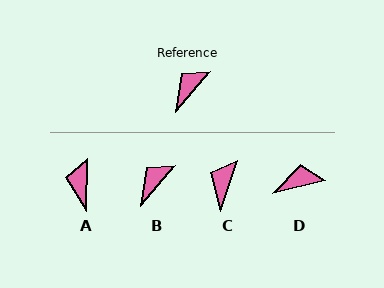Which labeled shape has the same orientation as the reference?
B.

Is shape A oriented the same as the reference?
No, it is off by about 39 degrees.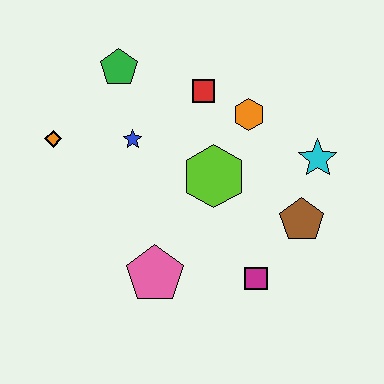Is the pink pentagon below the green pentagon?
Yes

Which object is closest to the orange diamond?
The blue star is closest to the orange diamond.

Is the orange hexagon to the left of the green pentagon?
No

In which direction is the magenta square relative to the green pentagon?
The magenta square is below the green pentagon.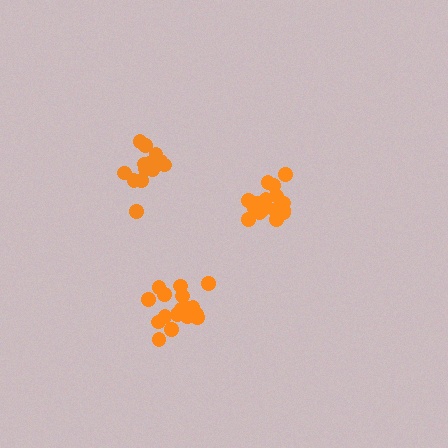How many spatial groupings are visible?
There are 3 spatial groupings.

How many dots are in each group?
Group 1: 19 dots, Group 2: 18 dots, Group 3: 14 dots (51 total).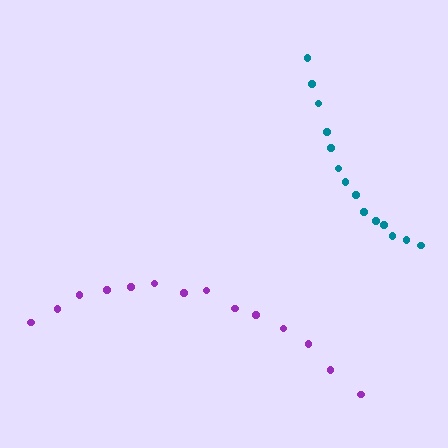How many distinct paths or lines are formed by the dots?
There are 2 distinct paths.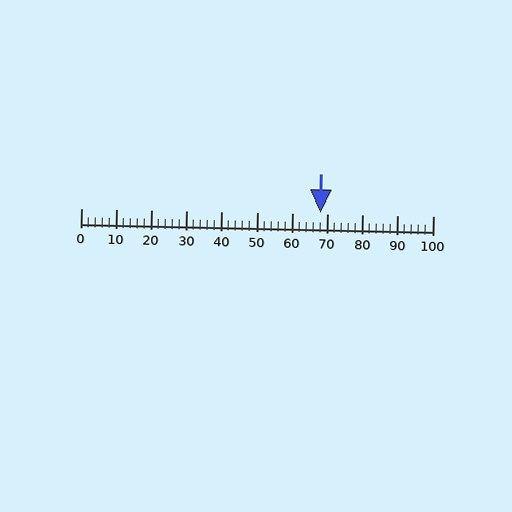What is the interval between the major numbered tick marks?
The major tick marks are spaced 10 units apart.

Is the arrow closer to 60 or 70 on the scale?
The arrow is closer to 70.